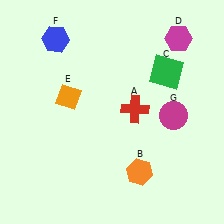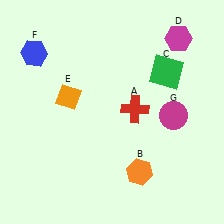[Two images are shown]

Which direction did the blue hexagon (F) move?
The blue hexagon (F) moved left.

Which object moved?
The blue hexagon (F) moved left.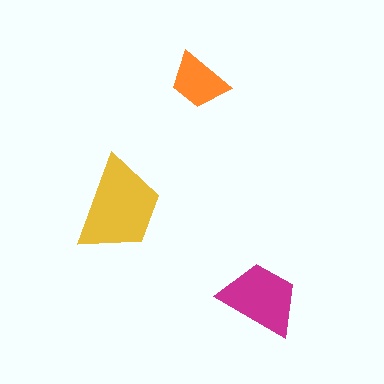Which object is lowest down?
The magenta trapezoid is bottommost.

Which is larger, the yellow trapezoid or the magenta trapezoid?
The yellow one.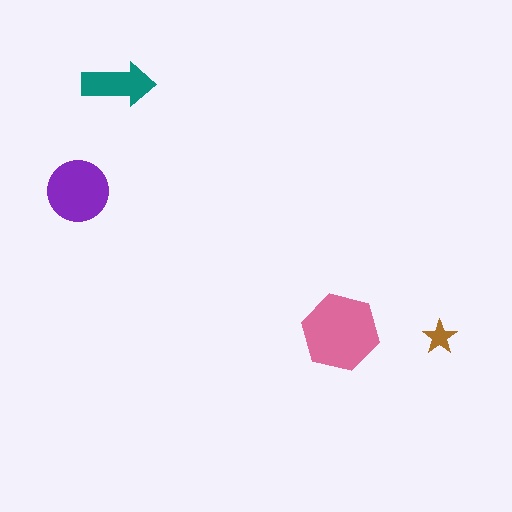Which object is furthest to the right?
The brown star is rightmost.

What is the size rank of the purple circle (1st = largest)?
2nd.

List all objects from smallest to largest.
The brown star, the teal arrow, the purple circle, the pink hexagon.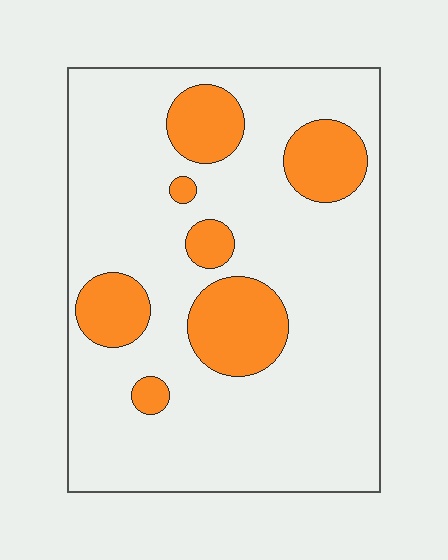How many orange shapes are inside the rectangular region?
7.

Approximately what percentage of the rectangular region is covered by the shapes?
Approximately 20%.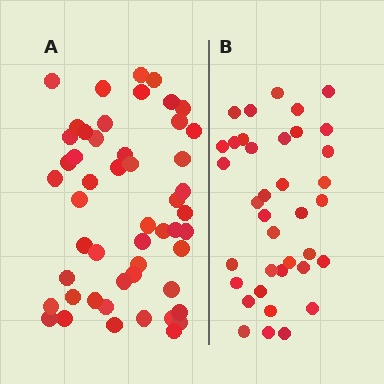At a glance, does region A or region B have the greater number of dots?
Region A (the left region) has more dots.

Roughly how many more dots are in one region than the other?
Region A has approximately 15 more dots than region B.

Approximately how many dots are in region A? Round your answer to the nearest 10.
About 50 dots. (The exact count is 51, which rounds to 50.)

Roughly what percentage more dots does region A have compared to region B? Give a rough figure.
About 40% more.